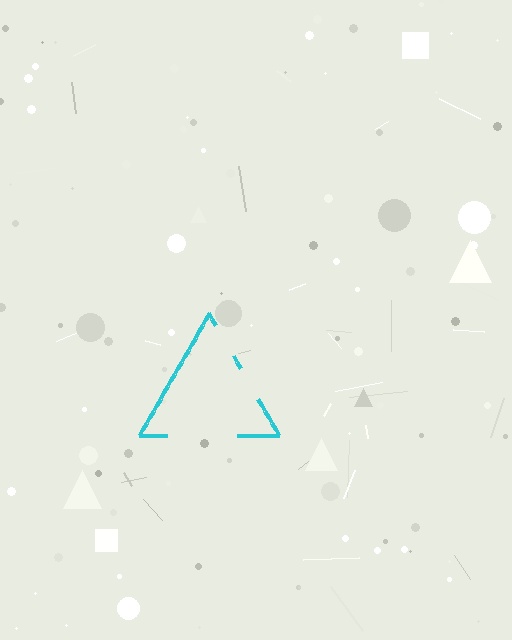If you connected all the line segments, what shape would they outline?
They would outline a triangle.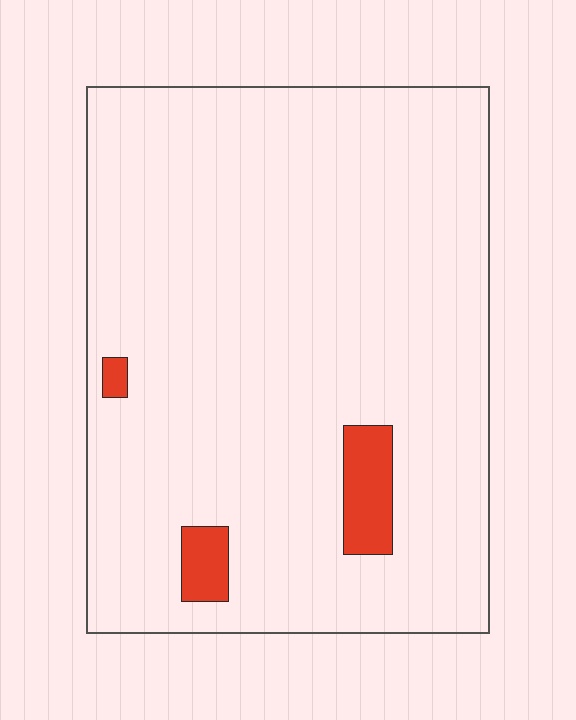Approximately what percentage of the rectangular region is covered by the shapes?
Approximately 5%.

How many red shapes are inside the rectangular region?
3.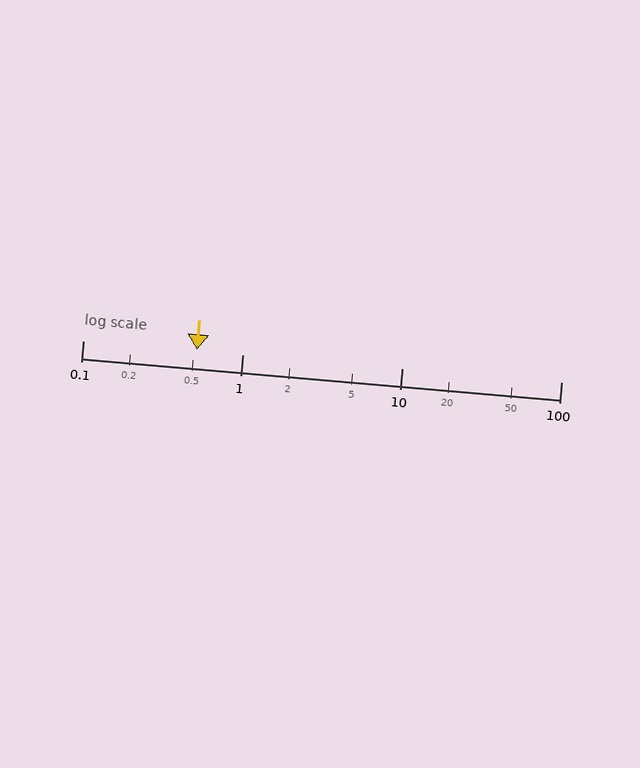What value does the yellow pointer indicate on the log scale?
The pointer indicates approximately 0.52.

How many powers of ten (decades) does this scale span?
The scale spans 3 decades, from 0.1 to 100.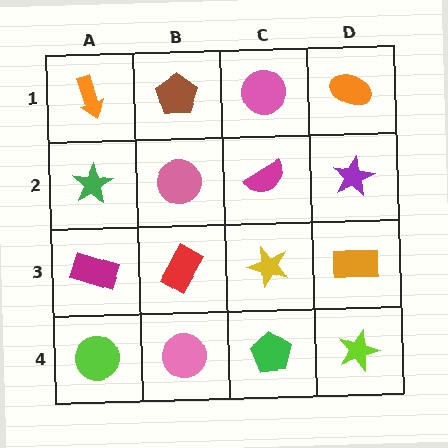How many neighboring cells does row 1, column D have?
2.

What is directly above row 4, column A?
A magenta rectangle.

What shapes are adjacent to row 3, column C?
A magenta semicircle (row 2, column C), a green pentagon (row 4, column C), a red rectangle (row 3, column B), an orange rectangle (row 3, column D).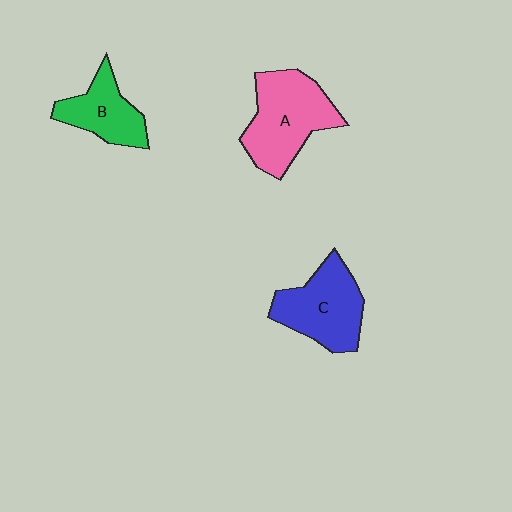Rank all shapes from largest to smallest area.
From largest to smallest: A (pink), C (blue), B (green).